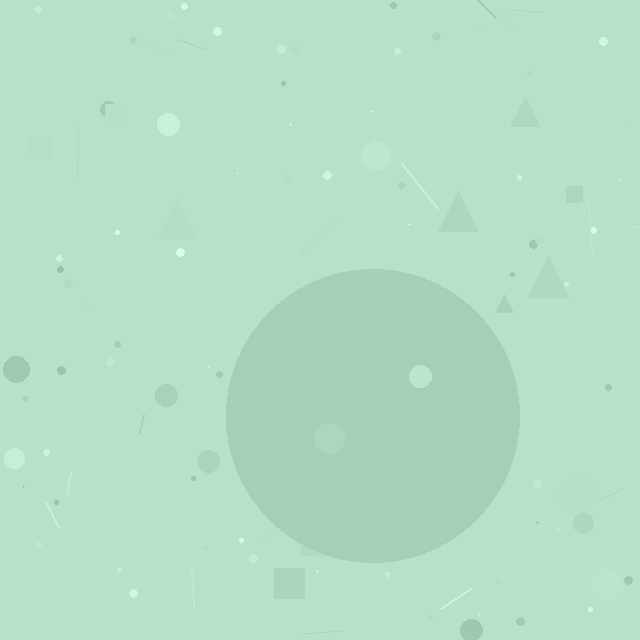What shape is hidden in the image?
A circle is hidden in the image.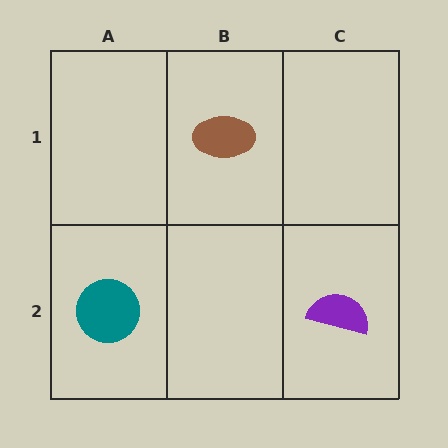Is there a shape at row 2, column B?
No, that cell is empty.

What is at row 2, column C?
A purple semicircle.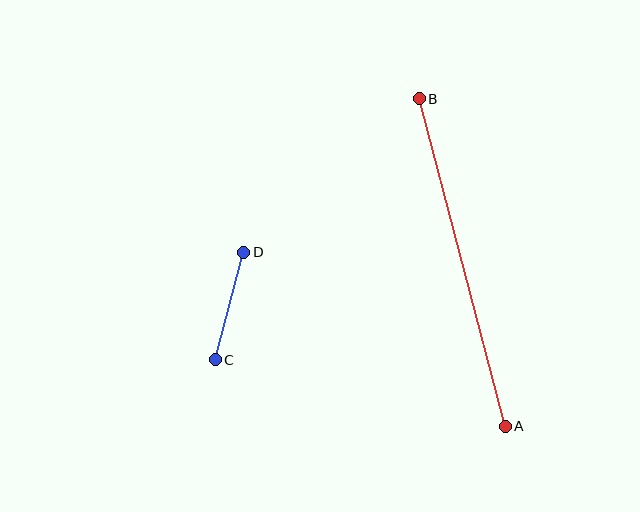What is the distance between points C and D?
The distance is approximately 112 pixels.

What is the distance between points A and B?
The distance is approximately 338 pixels.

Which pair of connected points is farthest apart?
Points A and B are farthest apart.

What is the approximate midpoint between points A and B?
The midpoint is at approximately (462, 262) pixels.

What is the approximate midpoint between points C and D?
The midpoint is at approximately (229, 306) pixels.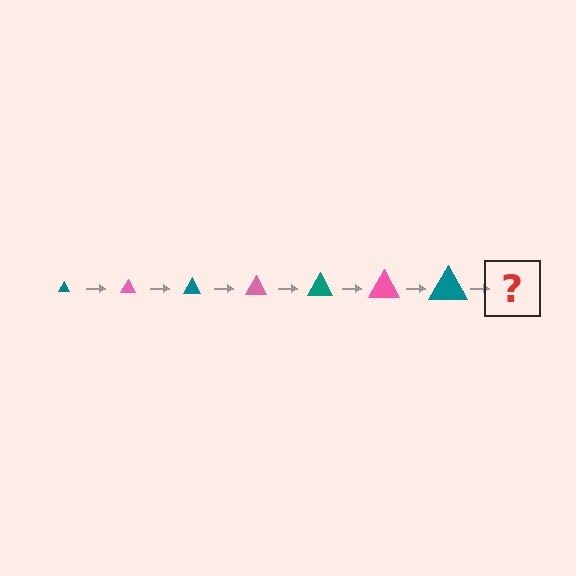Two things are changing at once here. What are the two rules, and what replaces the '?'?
The two rules are that the triangle grows larger each step and the color cycles through teal and pink. The '?' should be a pink triangle, larger than the previous one.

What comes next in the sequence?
The next element should be a pink triangle, larger than the previous one.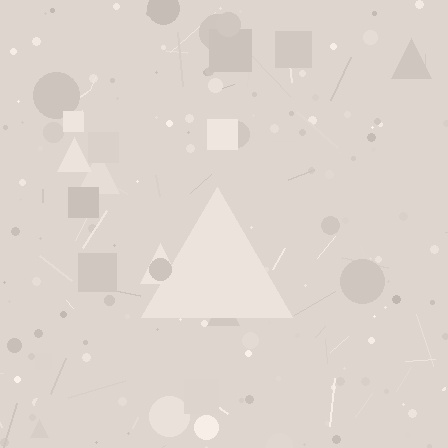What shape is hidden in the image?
A triangle is hidden in the image.